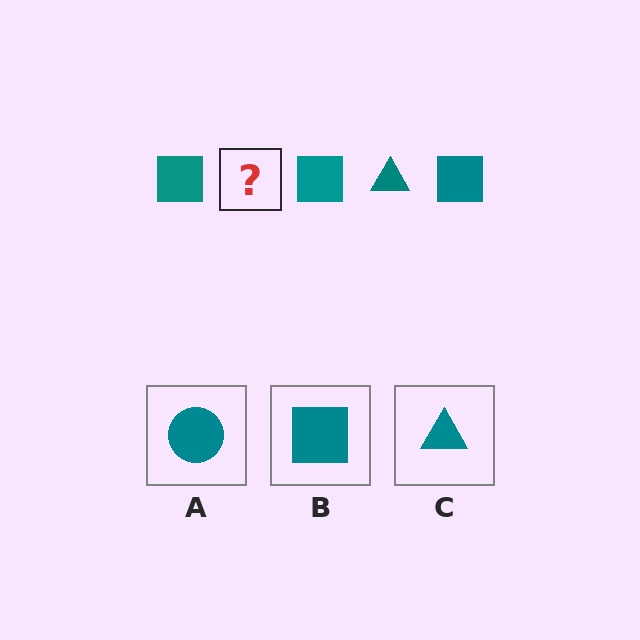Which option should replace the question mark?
Option C.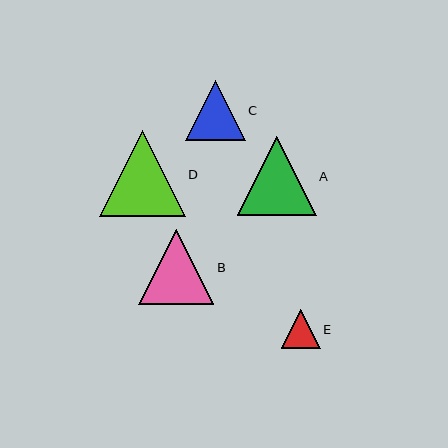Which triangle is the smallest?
Triangle E is the smallest with a size of approximately 39 pixels.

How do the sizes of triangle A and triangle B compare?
Triangle A and triangle B are approximately the same size.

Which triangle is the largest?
Triangle D is the largest with a size of approximately 86 pixels.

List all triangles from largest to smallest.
From largest to smallest: D, A, B, C, E.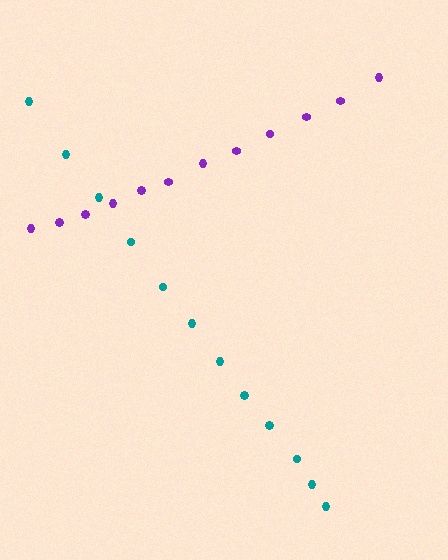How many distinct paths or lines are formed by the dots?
There are 2 distinct paths.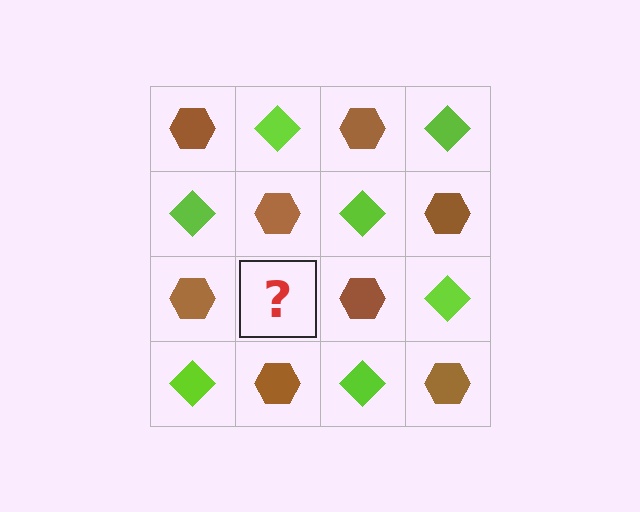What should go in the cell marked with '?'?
The missing cell should contain a lime diamond.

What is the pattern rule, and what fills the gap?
The rule is that it alternates brown hexagon and lime diamond in a checkerboard pattern. The gap should be filled with a lime diamond.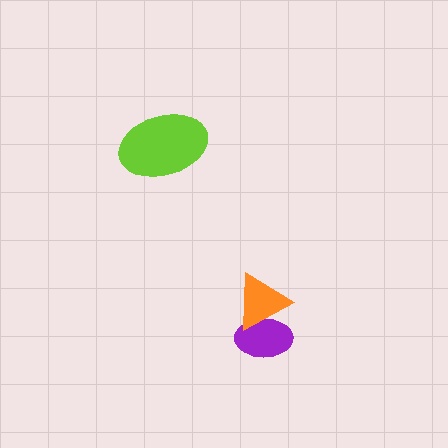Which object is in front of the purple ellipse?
The orange triangle is in front of the purple ellipse.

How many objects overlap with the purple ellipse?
1 object overlaps with the purple ellipse.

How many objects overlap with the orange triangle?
1 object overlaps with the orange triangle.